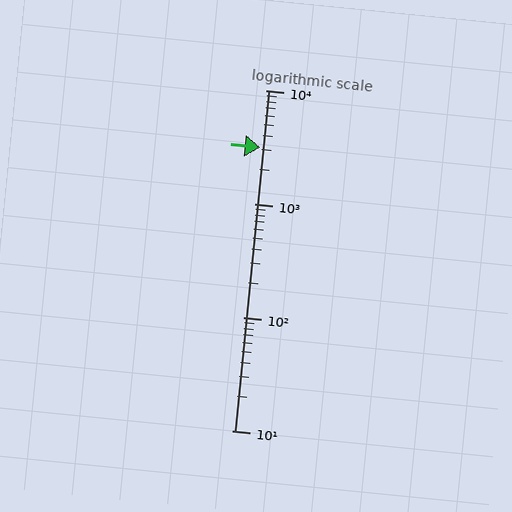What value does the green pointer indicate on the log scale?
The pointer indicates approximately 3100.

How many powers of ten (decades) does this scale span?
The scale spans 3 decades, from 10 to 10000.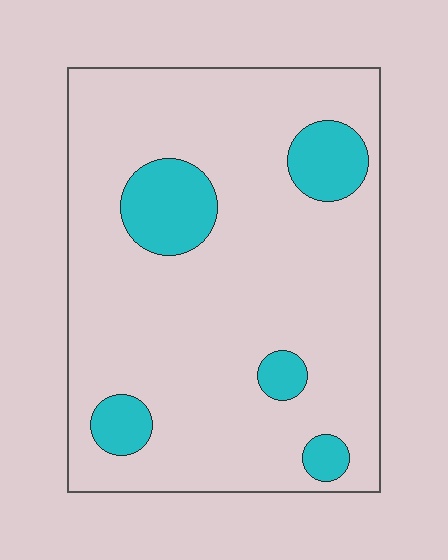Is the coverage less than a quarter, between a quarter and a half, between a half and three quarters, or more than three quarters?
Less than a quarter.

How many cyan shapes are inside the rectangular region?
5.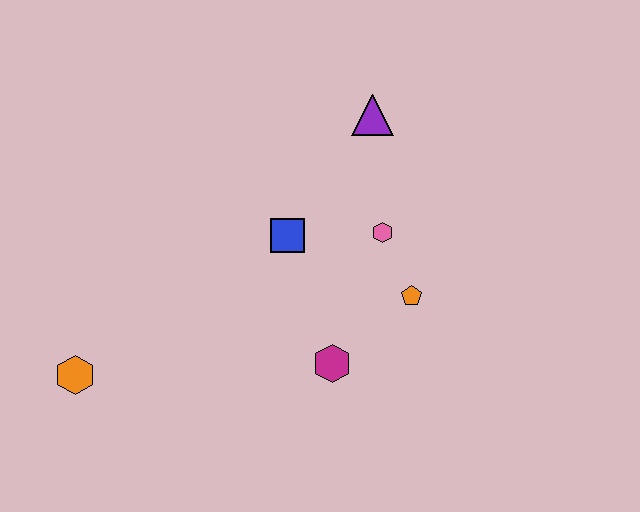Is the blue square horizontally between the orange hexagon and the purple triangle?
Yes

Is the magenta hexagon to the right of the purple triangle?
No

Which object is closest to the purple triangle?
The pink hexagon is closest to the purple triangle.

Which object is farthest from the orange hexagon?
The purple triangle is farthest from the orange hexagon.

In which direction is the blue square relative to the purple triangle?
The blue square is below the purple triangle.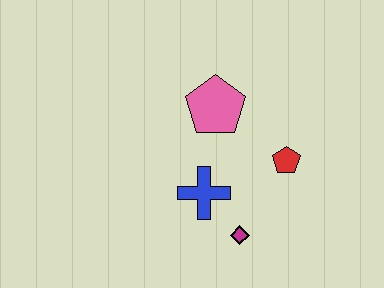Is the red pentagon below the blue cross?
No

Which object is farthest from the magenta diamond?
The pink pentagon is farthest from the magenta diamond.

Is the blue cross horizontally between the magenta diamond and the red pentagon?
No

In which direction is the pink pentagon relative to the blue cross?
The pink pentagon is above the blue cross.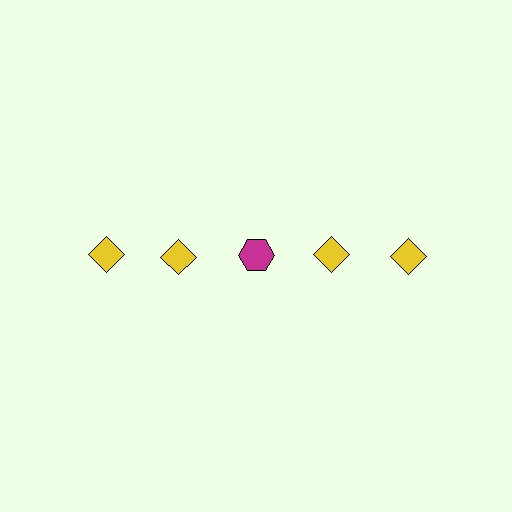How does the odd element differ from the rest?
It differs in both color (magenta instead of yellow) and shape (hexagon instead of diamond).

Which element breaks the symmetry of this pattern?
The magenta hexagon in the top row, center column breaks the symmetry. All other shapes are yellow diamonds.